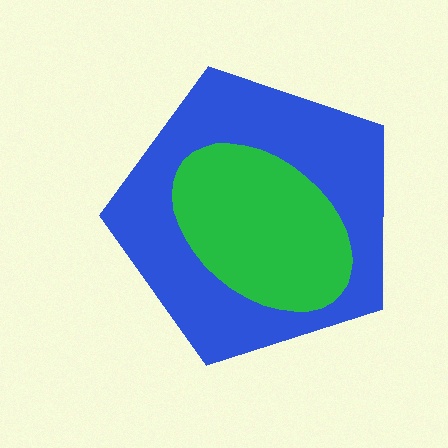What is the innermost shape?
The green ellipse.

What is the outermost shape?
The blue pentagon.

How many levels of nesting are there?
2.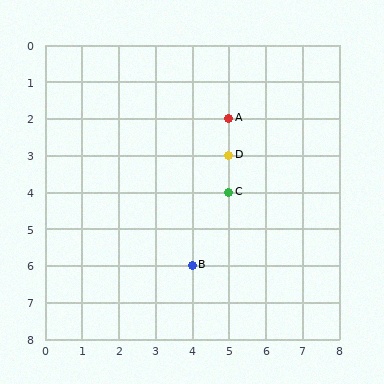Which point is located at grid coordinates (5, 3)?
Point D is at (5, 3).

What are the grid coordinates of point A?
Point A is at grid coordinates (5, 2).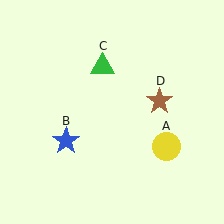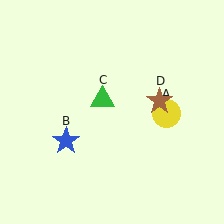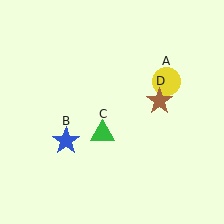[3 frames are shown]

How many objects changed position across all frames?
2 objects changed position: yellow circle (object A), green triangle (object C).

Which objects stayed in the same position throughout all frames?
Blue star (object B) and brown star (object D) remained stationary.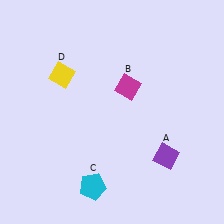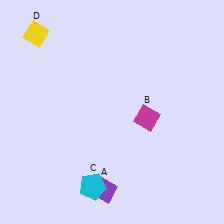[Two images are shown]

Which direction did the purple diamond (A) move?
The purple diamond (A) moved left.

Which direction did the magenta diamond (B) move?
The magenta diamond (B) moved down.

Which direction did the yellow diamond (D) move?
The yellow diamond (D) moved up.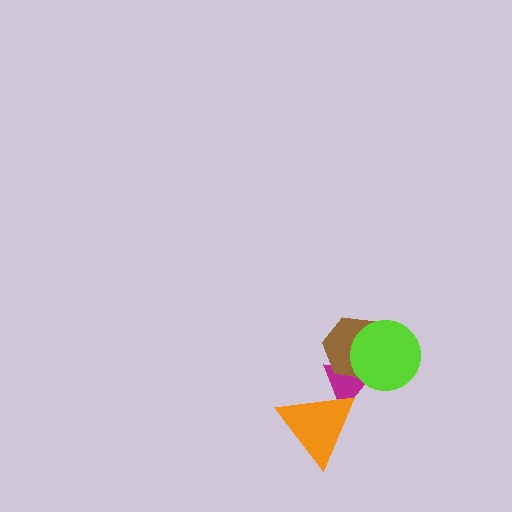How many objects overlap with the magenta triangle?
3 objects overlap with the magenta triangle.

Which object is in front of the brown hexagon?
The lime circle is in front of the brown hexagon.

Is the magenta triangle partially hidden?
Yes, it is partially covered by another shape.